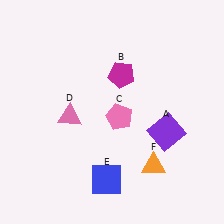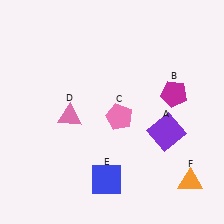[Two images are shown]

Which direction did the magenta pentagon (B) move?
The magenta pentagon (B) moved right.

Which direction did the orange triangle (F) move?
The orange triangle (F) moved right.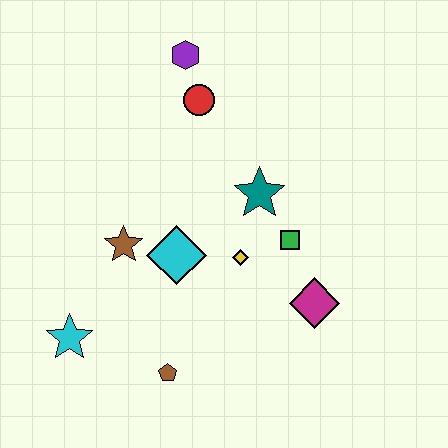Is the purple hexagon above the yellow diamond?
Yes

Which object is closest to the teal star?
The green square is closest to the teal star.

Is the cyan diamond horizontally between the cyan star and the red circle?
Yes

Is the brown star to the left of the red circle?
Yes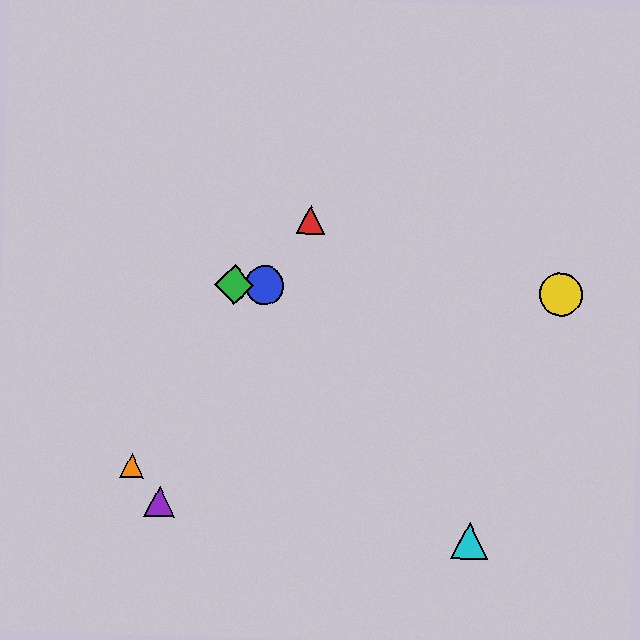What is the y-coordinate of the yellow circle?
The yellow circle is at y≈295.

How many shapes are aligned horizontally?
3 shapes (the blue circle, the green diamond, the yellow circle) are aligned horizontally.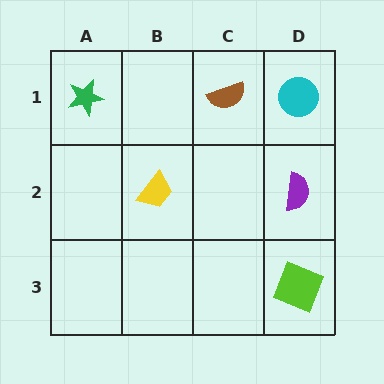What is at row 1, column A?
A green star.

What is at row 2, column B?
A yellow trapezoid.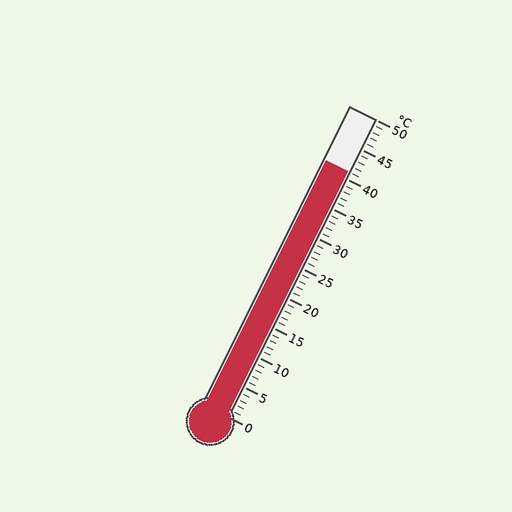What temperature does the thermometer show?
The thermometer shows approximately 41°C.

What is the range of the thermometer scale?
The thermometer scale ranges from 0°C to 50°C.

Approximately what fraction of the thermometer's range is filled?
The thermometer is filled to approximately 80% of its range.